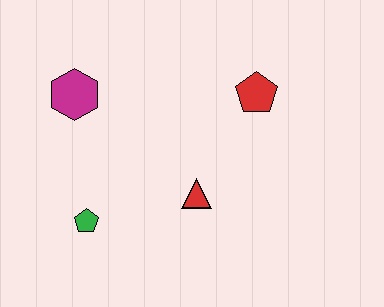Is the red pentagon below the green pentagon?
No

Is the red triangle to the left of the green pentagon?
No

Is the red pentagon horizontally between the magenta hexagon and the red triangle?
No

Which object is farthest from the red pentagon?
The green pentagon is farthest from the red pentagon.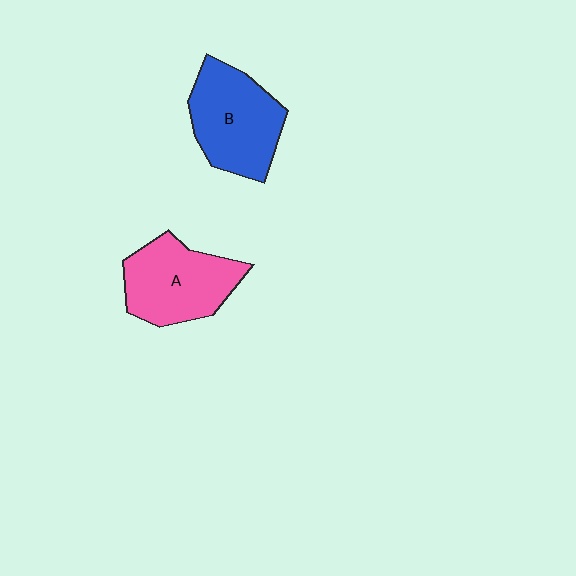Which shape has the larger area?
Shape B (blue).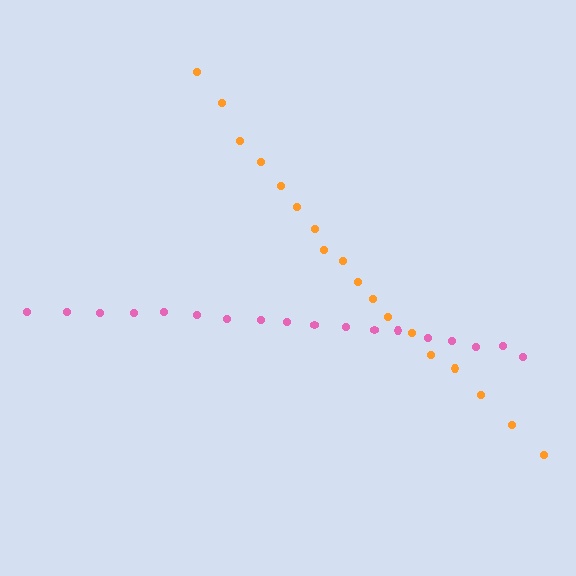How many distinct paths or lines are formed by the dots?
There are 2 distinct paths.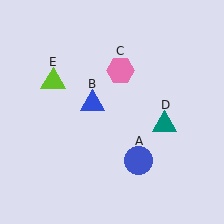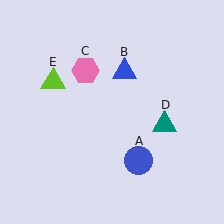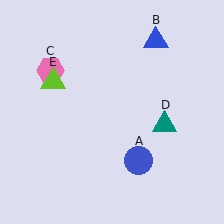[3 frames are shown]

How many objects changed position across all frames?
2 objects changed position: blue triangle (object B), pink hexagon (object C).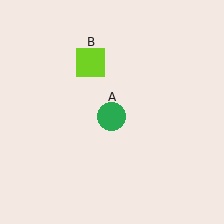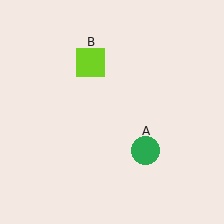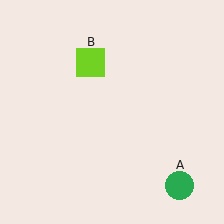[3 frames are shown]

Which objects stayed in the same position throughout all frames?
Lime square (object B) remained stationary.